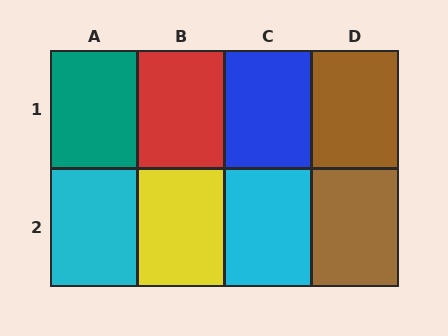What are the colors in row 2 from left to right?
Cyan, yellow, cyan, brown.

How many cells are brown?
2 cells are brown.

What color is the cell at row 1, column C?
Blue.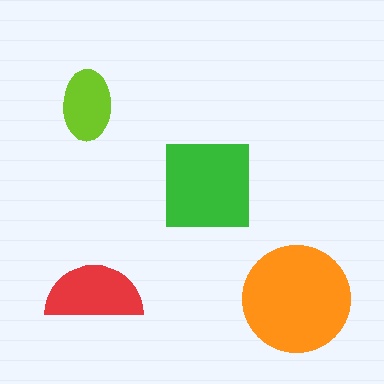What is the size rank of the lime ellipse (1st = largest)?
4th.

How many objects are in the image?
There are 4 objects in the image.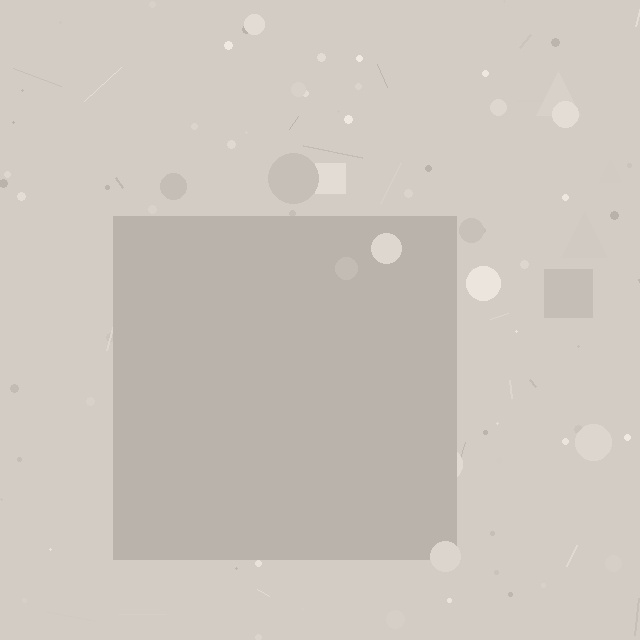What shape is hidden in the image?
A square is hidden in the image.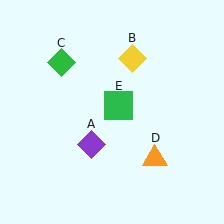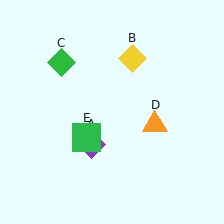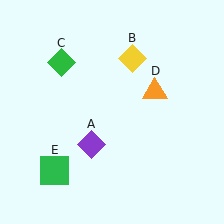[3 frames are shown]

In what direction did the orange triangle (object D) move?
The orange triangle (object D) moved up.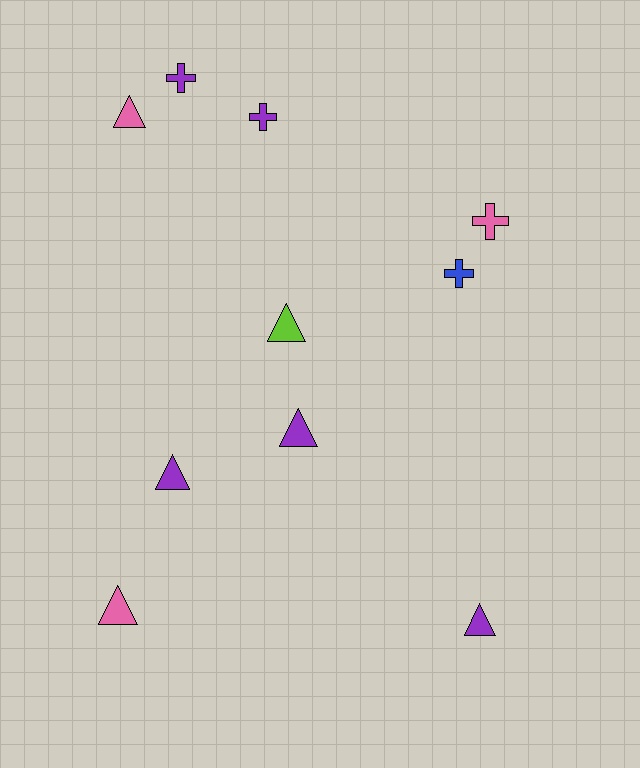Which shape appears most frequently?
Triangle, with 6 objects.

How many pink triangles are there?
There are 2 pink triangles.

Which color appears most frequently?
Purple, with 5 objects.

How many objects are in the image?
There are 10 objects.